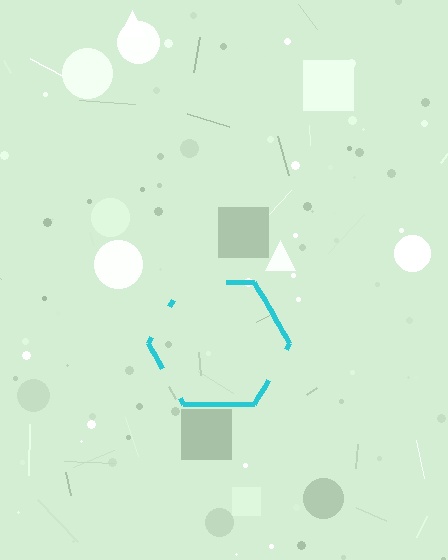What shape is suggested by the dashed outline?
The dashed outline suggests a hexagon.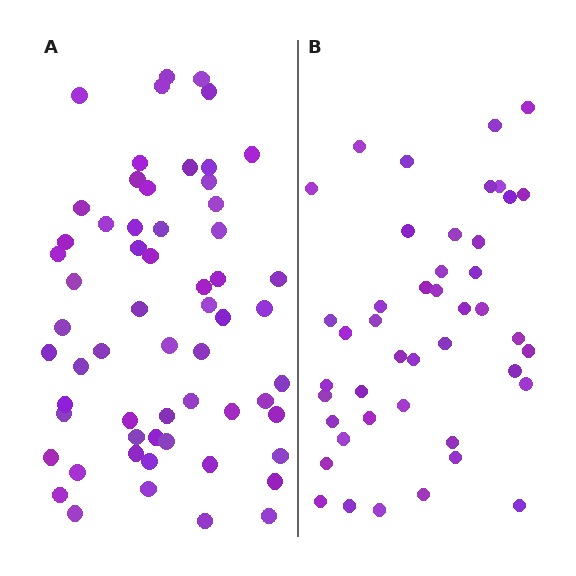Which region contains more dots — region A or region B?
Region A (the left region) has more dots.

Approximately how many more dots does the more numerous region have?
Region A has approximately 15 more dots than region B.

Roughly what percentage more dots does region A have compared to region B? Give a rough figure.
About 35% more.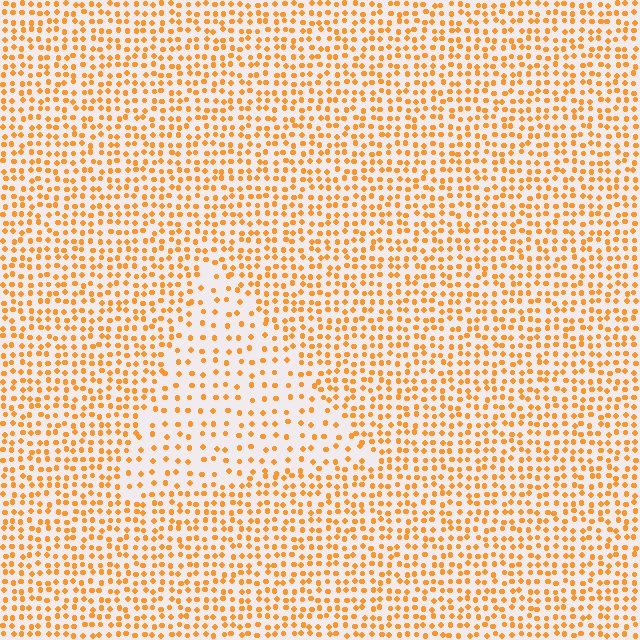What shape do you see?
I see a triangle.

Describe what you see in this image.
The image contains small orange elements arranged at two different densities. A triangle-shaped region is visible where the elements are less densely packed than the surrounding area.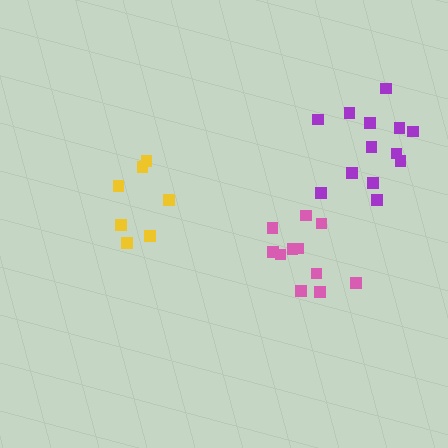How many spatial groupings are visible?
There are 3 spatial groupings.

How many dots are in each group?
Group 1: 11 dots, Group 2: 7 dots, Group 3: 13 dots (31 total).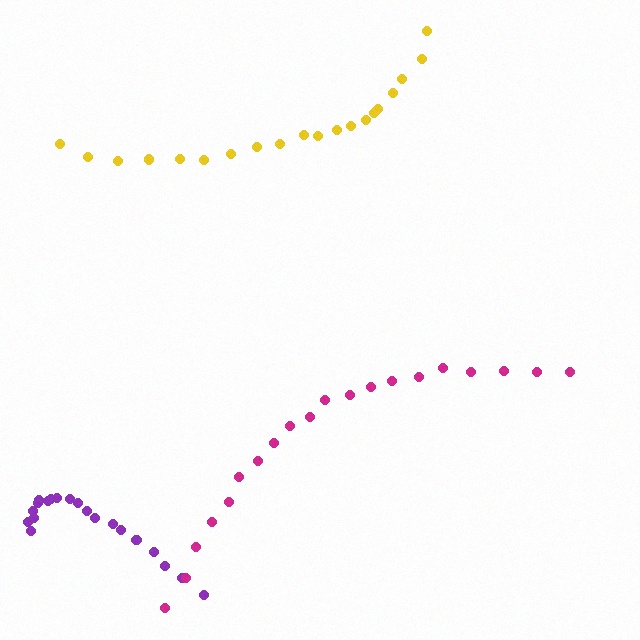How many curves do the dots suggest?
There are 3 distinct paths.